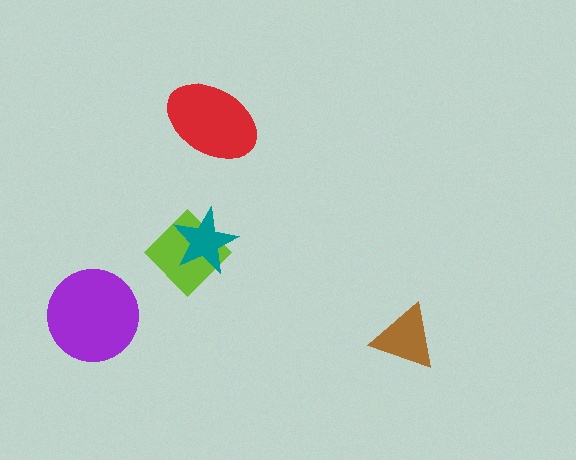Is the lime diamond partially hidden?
Yes, it is partially covered by another shape.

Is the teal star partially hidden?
No, no other shape covers it.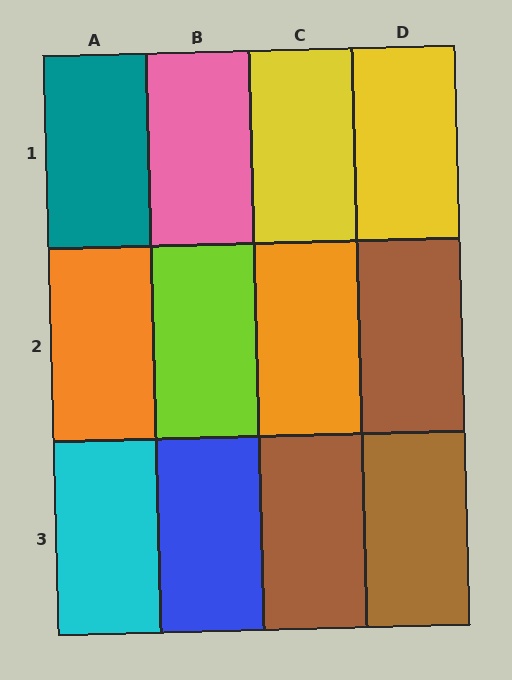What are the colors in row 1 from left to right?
Teal, pink, yellow, yellow.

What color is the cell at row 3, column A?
Cyan.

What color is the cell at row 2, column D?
Brown.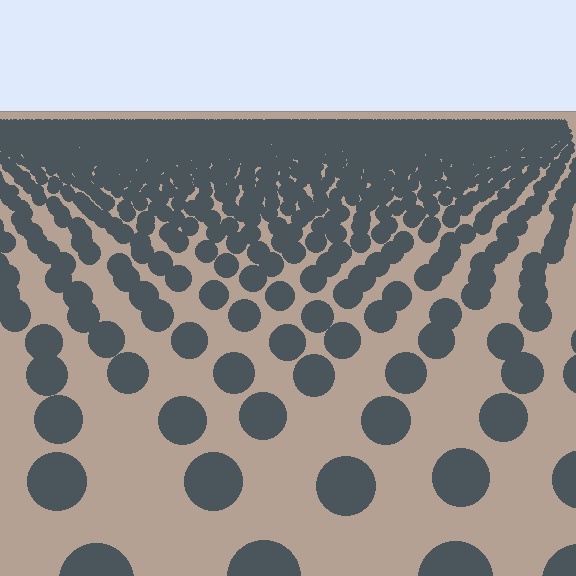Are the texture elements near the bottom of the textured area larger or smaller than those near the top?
Larger. Near the bottom, elements are closer to the viewer and appear at a bigger on-screen size.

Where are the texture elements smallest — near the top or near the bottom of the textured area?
Near the top.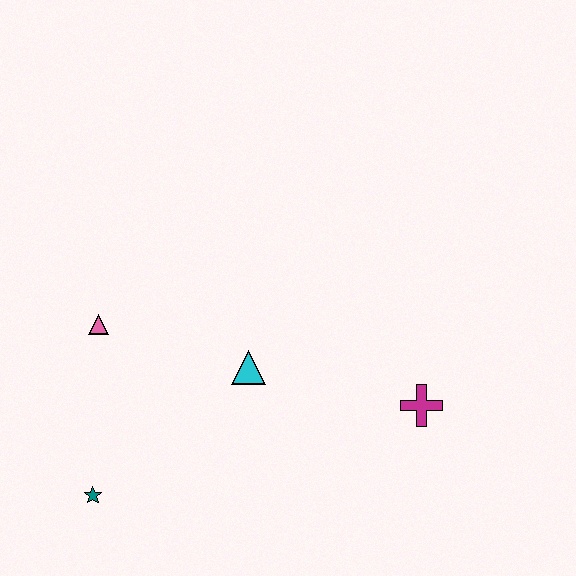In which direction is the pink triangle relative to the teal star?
The pink triangle is above the teal star.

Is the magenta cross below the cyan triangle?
Yes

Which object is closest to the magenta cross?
The cyan triangle is closest to the magenta cross.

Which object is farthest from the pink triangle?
The magenta cross is farthest from the pink triangle.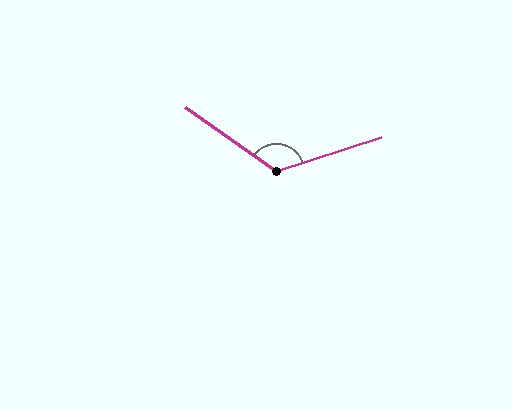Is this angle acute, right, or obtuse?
It is obtuse.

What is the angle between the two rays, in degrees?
Approximately 127 degrees.